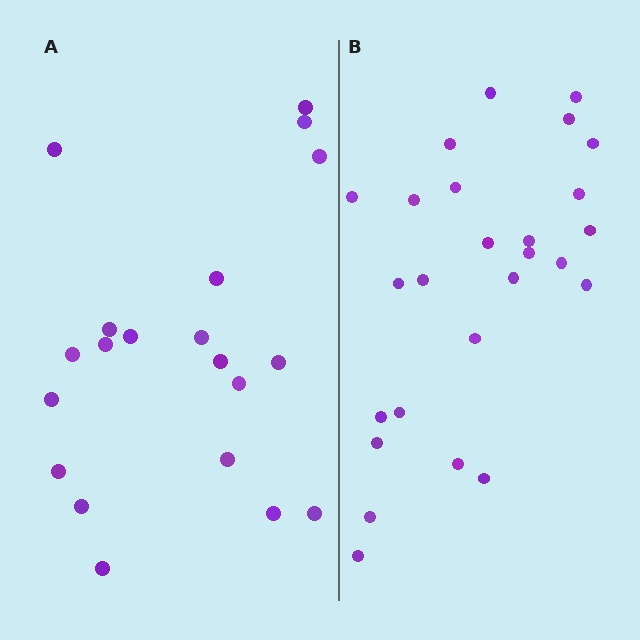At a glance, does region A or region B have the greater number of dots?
Region B (the right region) has more dots.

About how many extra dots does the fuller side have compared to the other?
Region B has about 6 more dots than region A.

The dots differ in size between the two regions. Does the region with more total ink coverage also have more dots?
No. Region A has more total ink coverage because its dots are larger, but region B actually contains more individual dots. Total area can be misleading — the number of items is what matters here.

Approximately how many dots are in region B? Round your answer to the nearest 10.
About 30 dots. (The exact count is 26, which rounds to 30.)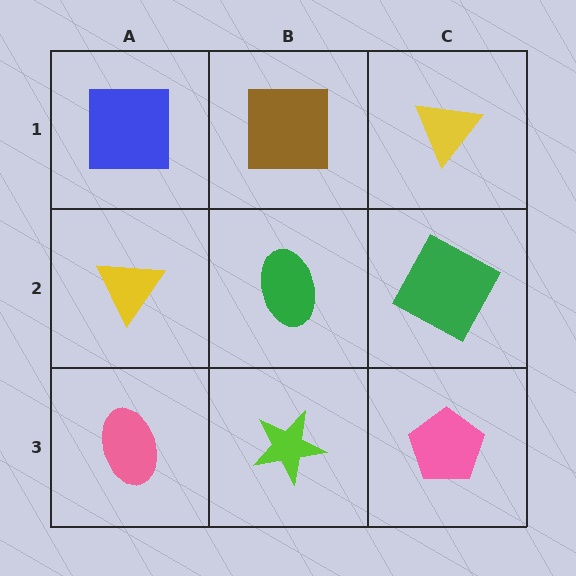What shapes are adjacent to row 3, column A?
A yellow triangle (row 2, column A), a lime star (row 3, column B).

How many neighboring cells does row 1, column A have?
2.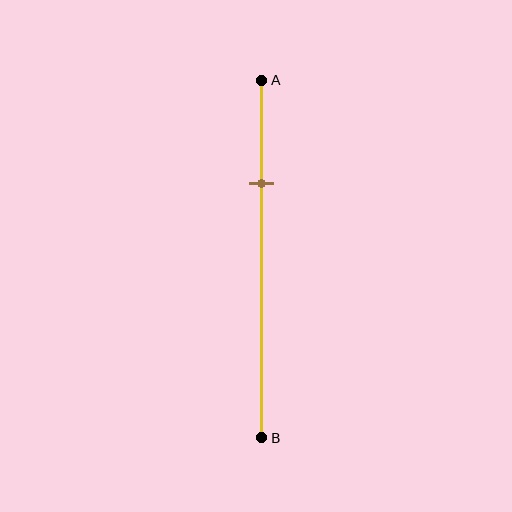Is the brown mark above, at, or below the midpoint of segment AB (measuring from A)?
The brown mark is above the midpoint of segment AB.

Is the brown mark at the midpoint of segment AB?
No, the mark is at about 30% from A, not at the 50% midpoint.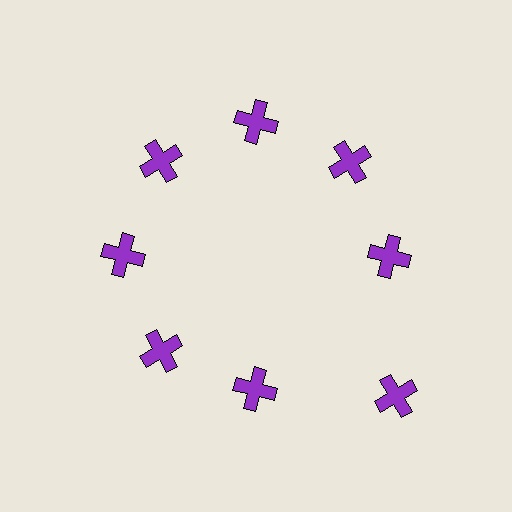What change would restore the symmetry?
The symmetry would be restored by moving it inward, back onto the ring so that all 8 crosses sit at equal angles and equal distance from the center.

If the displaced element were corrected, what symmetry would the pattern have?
It would have 8-fold rotational symmetry — the pattern would map onto itself every 45 degrees.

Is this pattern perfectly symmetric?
No. The 8 purple crosses are arranged in a ring, but one element near the 4 o'clock position is pushed outward from the center, breaking the 8-fold rotational symmetry.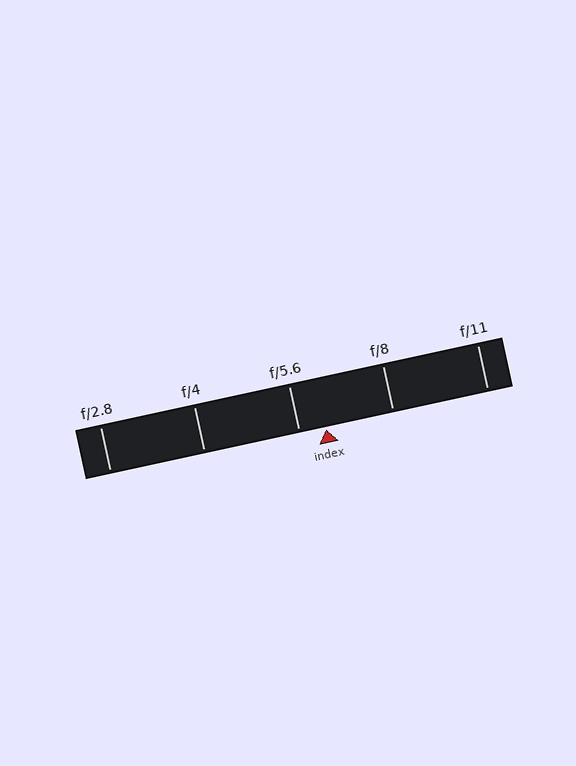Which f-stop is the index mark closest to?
The index mark is closest to f/5.6.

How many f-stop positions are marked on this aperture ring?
There are 5 f-stop positions marked.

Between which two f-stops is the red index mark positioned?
The index mark is between f/5.6 and f/8.